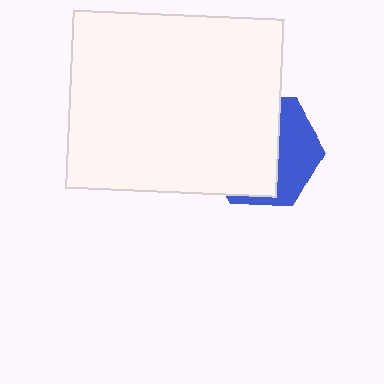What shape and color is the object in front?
The object in front is a white rectangle.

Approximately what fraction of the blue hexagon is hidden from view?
Roughly 63% of the blue hexagon is hidden behind the white rectangle.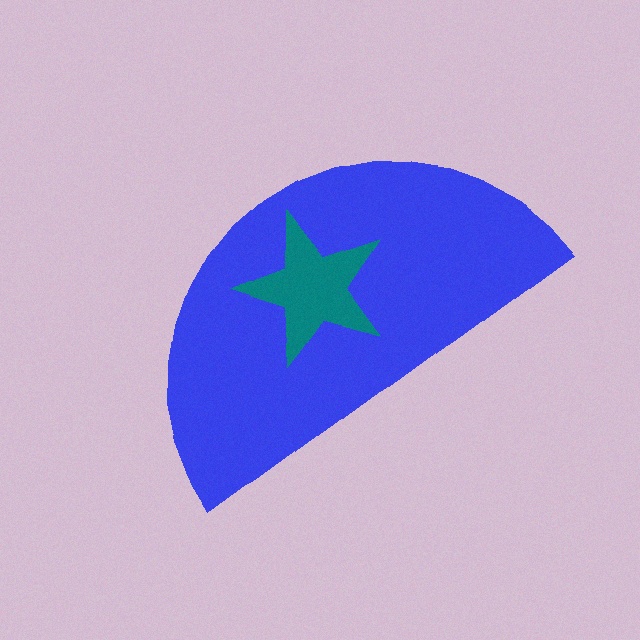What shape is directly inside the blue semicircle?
The teal star.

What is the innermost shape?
The teal star.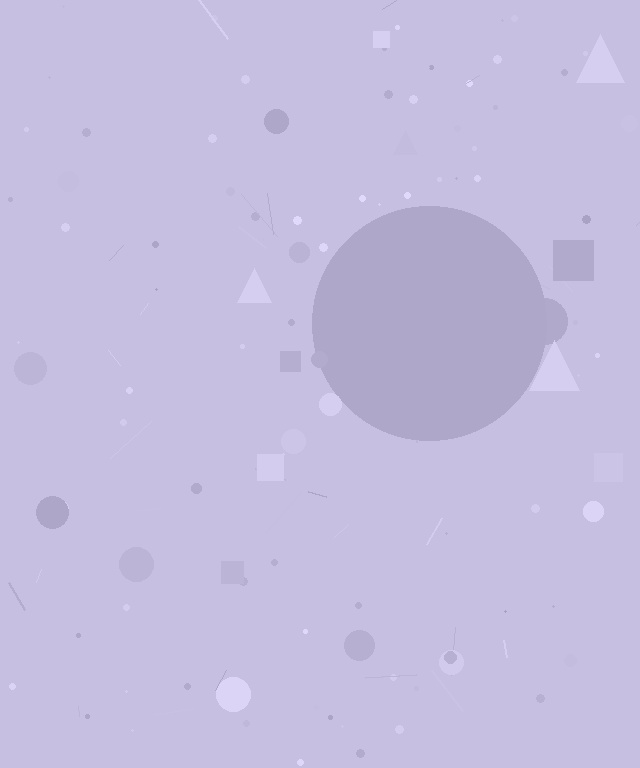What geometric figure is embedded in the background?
A circle is embedded in the background.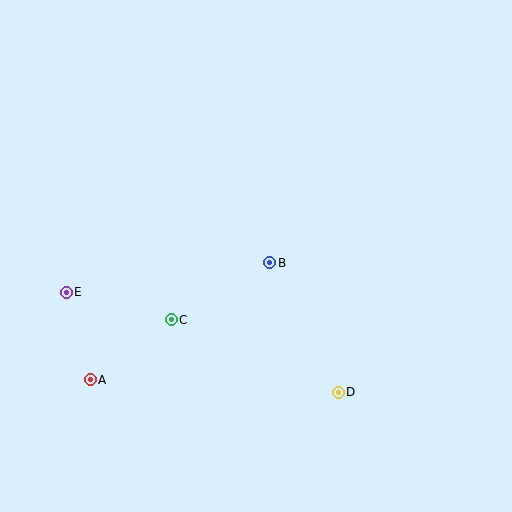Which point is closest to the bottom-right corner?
Point D is closest to the bottom-right corner.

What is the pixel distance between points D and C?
The distance between D and C is 182 pixels.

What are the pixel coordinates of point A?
Point A is at (90, 380).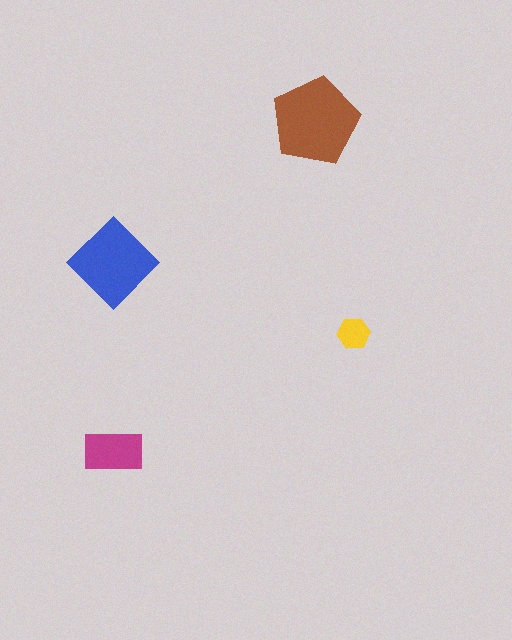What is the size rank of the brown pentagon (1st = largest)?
1st.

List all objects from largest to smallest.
The brown pentagon, the blue diamond, the magenta rectangle, the yellow hexagon.